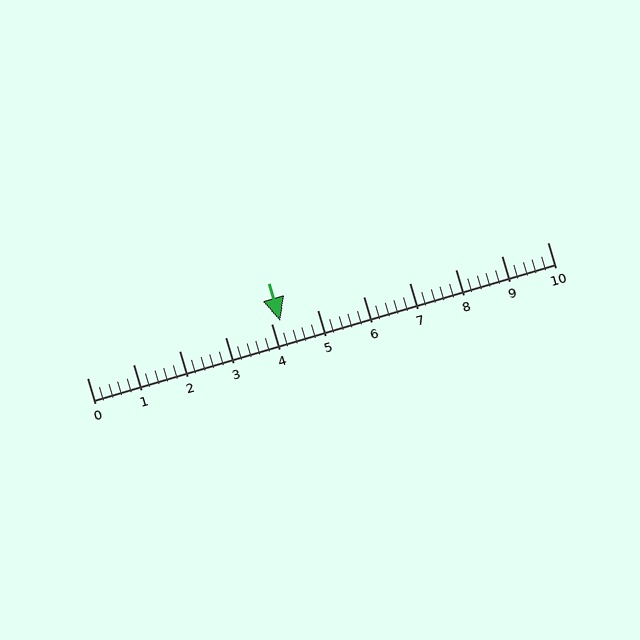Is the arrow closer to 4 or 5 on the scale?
The arrow is closer to 4.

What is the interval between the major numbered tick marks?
The major tick marks are spaced 1 units apart.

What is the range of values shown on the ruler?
The ruler shows values from 0 to 10.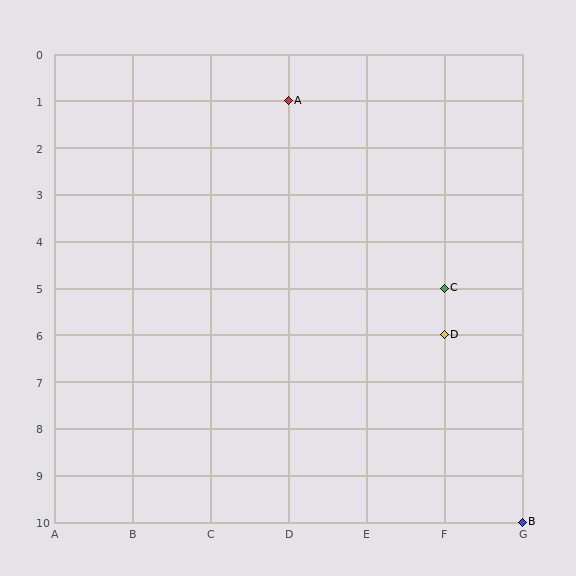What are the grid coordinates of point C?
Point C is at grid coordinates (F, 5).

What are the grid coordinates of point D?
Point D is at grid coordinates (F, 6).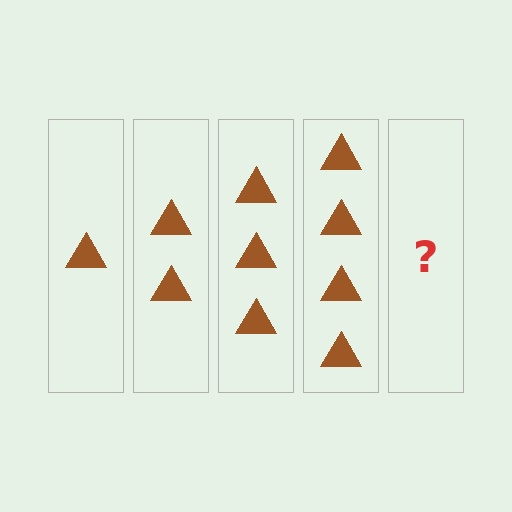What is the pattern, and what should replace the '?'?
The pattern is that each step adds one more triangle. The '?' should be 5 triangles.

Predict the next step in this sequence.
The next step is 5 triangles.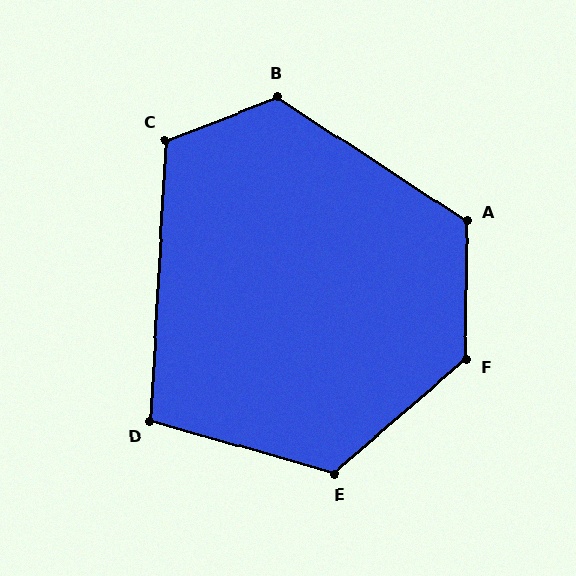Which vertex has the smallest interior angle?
D, at approximately 103 degrees.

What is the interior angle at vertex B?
Approximately 125 degrees (obtuse).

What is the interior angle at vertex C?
Approximately 115 degrees (obtuse).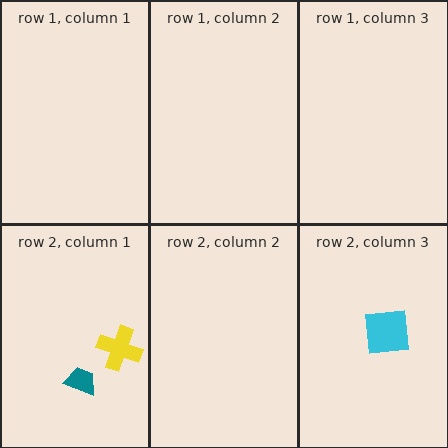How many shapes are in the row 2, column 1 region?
2.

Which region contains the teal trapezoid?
The row 2, column 1 region.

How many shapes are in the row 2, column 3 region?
1.